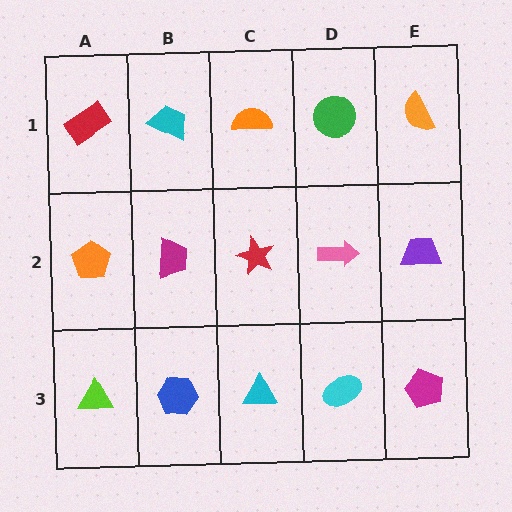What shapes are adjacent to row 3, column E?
A purple trapezoid (row 2, column E), a cyan ellipse (row 3, column D).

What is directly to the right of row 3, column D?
A magenta pentagon.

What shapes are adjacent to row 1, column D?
A pink arrow (row 2, column D), an orange semicircle (row 1, column C), an orange semicircle (row 1, column E).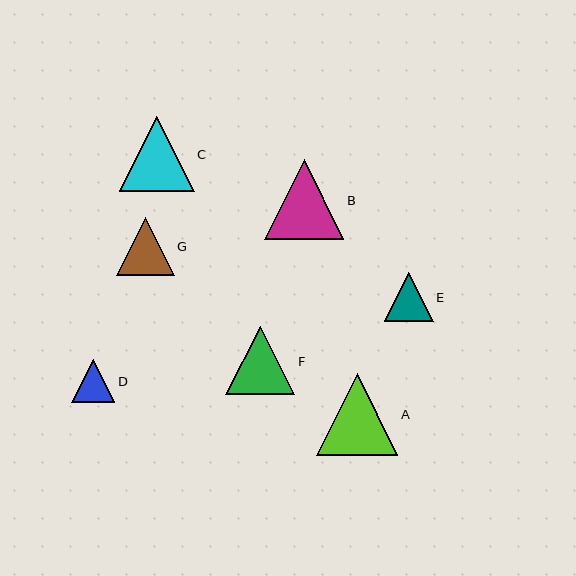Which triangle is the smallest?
Triangle D is the smallest with a size of approximately 43 pixels.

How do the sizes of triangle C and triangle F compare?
Triangle C and triangle F are approximately the same size.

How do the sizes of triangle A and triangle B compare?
Triangle A and triangle B are approximately the same size.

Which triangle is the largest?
Triangle A is the largest with a size of approximately 81 pixels.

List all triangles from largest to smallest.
From largest to smallest: A, B, C, F, G, E, D.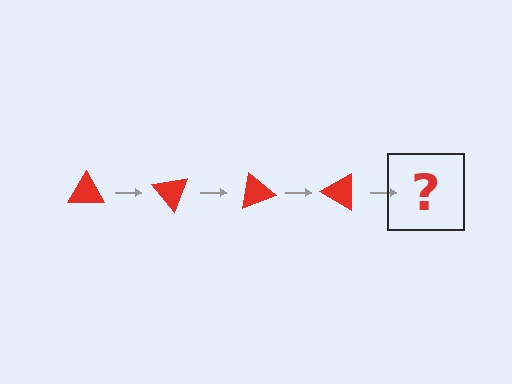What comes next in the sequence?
The next element should be a red triangle rotated 200 degrees.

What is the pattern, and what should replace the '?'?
The pattern is that the triangle rotates 50 degrees each step. The '?' should be a red triangle rotated 200 degrees.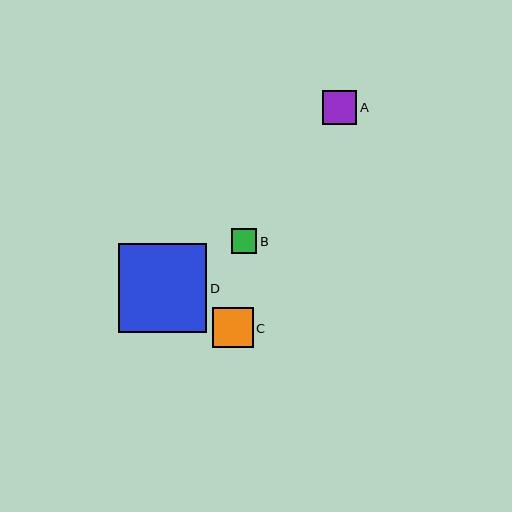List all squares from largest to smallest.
From largest to smallest: D, C, A, B.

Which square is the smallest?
Square B is the smallest with a size of approximately 25 pixels.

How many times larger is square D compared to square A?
Square D is approximately 2.6 times the size of square A.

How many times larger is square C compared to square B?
Square C is approximately 1.6 times the size of square B.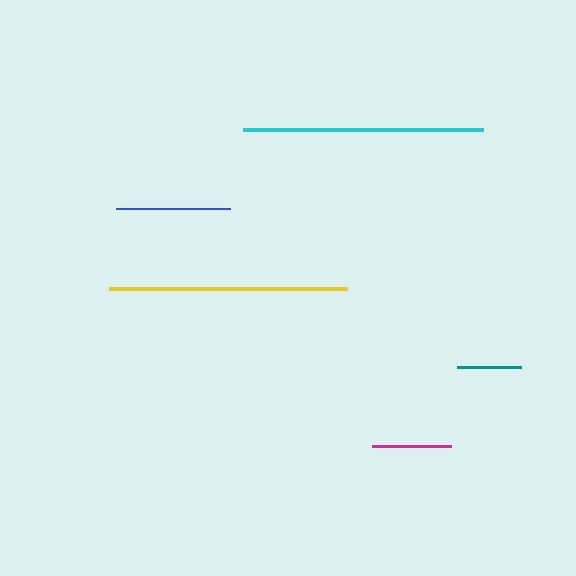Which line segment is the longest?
The cyan line is the longest at approximately 240 pixels.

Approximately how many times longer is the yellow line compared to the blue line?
The yellow line is approximately 2.1 times the length of the blue line.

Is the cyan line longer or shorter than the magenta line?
The cyan line is longer than the magenta line.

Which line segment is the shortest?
The teal line is the shortest at approximately 64 pixels.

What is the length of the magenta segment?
The magenta segment is approximately 79 pixels long.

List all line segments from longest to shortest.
From longest to shortest: cyan, yellow, blue, magenta, teal.